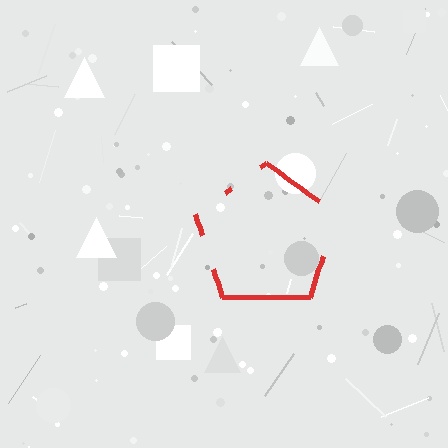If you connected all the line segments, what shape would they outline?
They would outline a pentagon.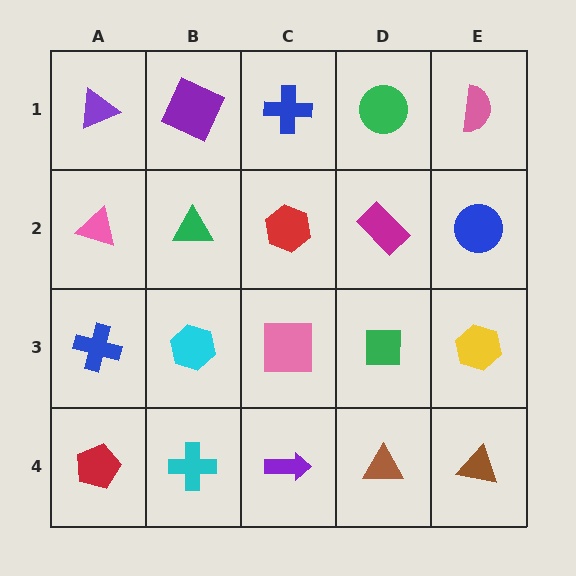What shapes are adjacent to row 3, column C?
A red hexagon (row 2, column C), a purple arrow (row 4, column C), a cyan hexagon (row 3, column B), a green square (row 3, column D).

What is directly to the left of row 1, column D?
A blue cross.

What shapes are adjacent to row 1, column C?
A red hexagon (row 2, column C), a purple square (row 1, column B), a green circle (row 1, column D).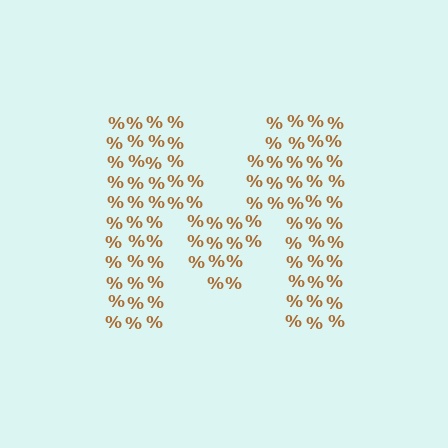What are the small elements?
The small elements are percent signs.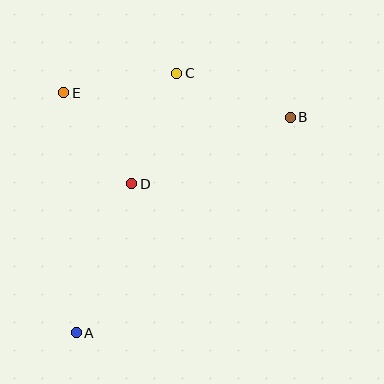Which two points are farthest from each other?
Points A and B are farthest from each other.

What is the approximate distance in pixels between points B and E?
The distance between B and E is approximately 228 pixels.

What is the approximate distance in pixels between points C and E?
The distance between C and E is approximately 115 pixels.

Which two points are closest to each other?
Points D and E are closest to each other.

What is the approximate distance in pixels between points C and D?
The distance between C and D is approximately 120 pixels.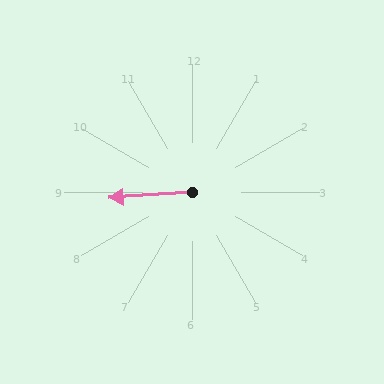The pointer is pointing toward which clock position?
Roughly 9 o'clock.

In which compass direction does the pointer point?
West.